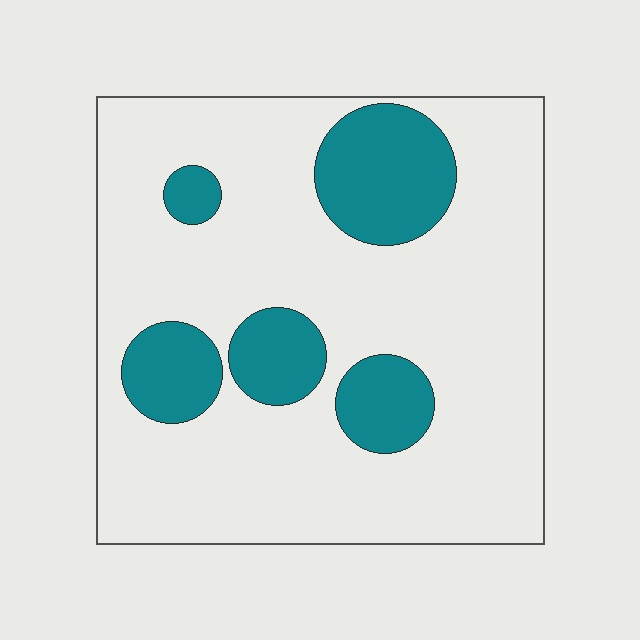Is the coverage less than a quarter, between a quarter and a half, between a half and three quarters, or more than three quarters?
Less than a quarter.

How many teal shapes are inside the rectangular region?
5.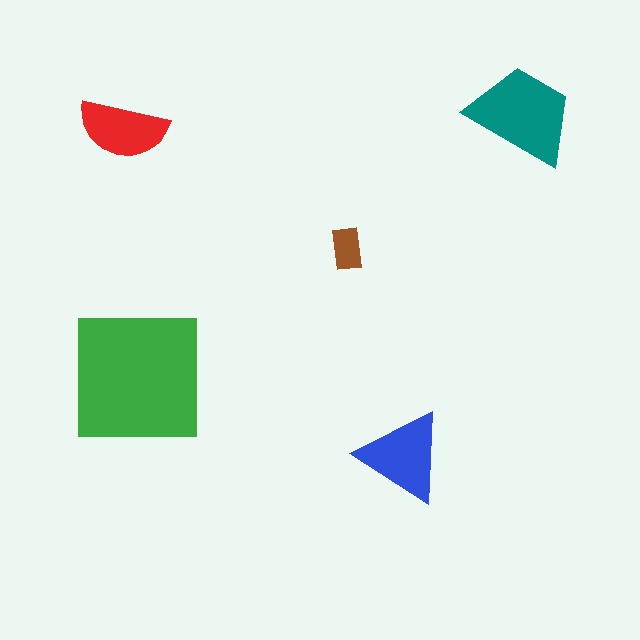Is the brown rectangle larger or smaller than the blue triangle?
Smaller.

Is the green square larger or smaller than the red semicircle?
Larger.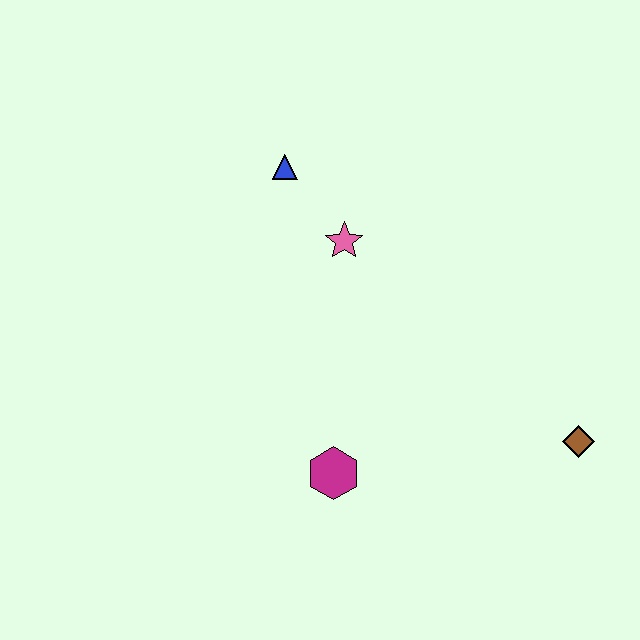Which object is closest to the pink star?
The blue triangle is closest to the pink star.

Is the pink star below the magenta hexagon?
No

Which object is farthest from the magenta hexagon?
The blue triangle is farthest from the magenta hexagon.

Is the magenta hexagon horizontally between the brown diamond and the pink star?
No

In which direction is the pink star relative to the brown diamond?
The pink star is to the left of the brown diamond.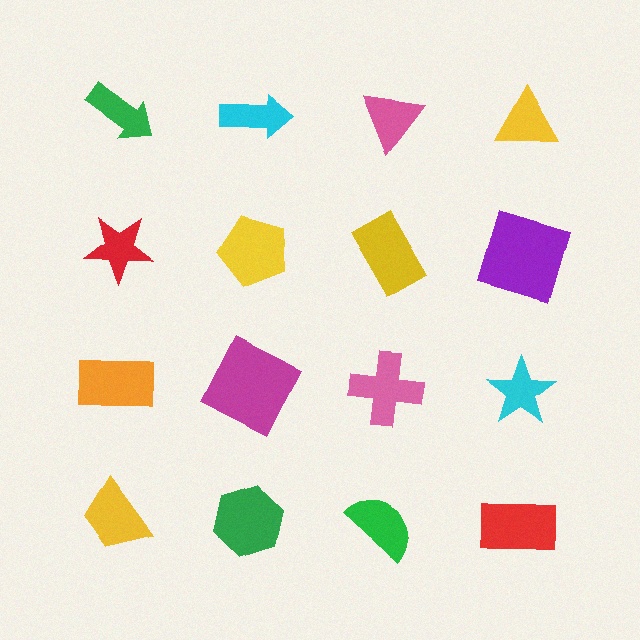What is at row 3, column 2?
A magenta square.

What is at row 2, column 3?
A yellow rectangle.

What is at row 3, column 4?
A cyan star.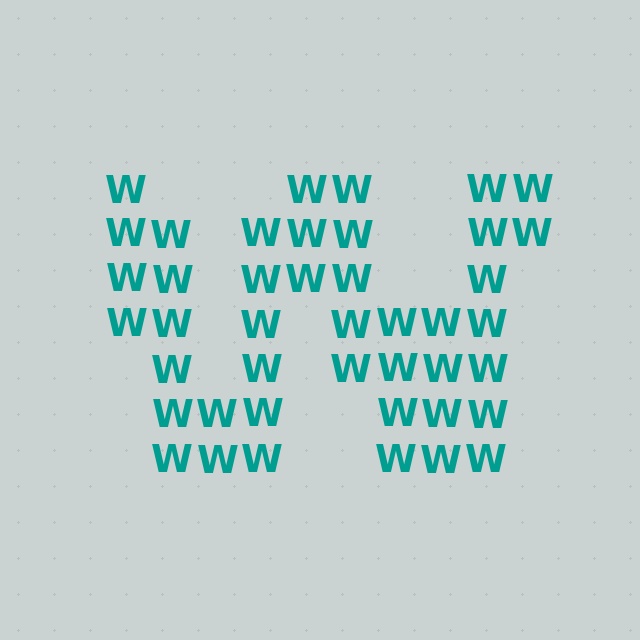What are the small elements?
The small elements are letter W's.